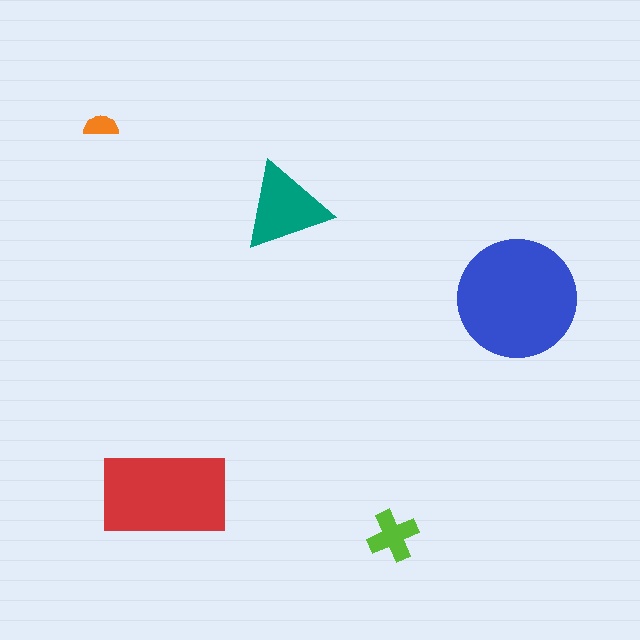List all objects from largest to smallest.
The blue circle, the red rectangle, the teal triangle, the lime cross, the orange semicircle.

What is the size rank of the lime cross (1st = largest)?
4th.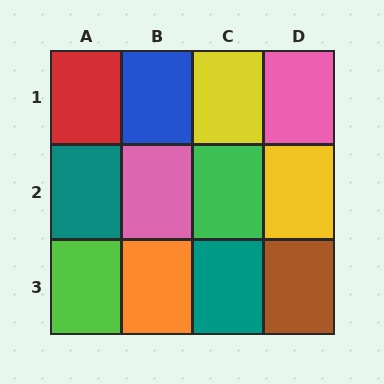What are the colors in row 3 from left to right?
Lime, orange, teal, brown.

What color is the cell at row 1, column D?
Pink.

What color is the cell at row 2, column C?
Green.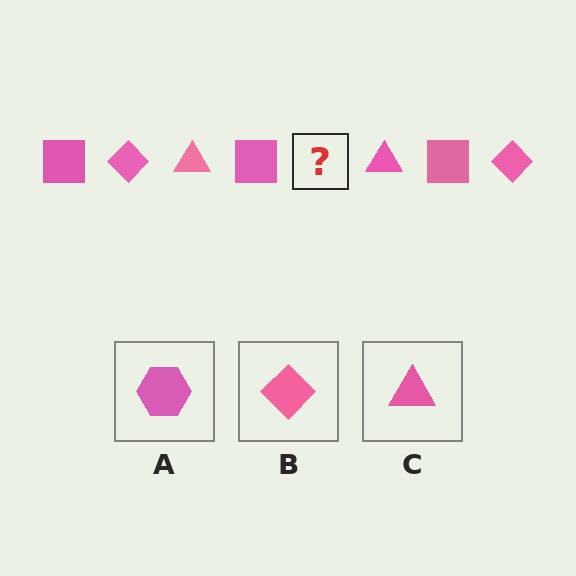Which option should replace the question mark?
Option B.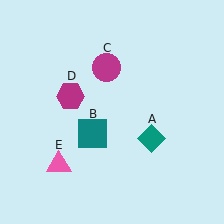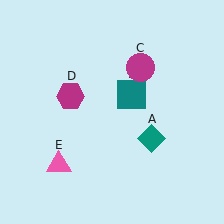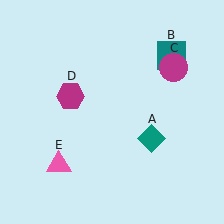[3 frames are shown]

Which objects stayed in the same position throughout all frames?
Teal diamond (object A) and magenta hexagon (object D) and pink triangle (object E) remained stationary.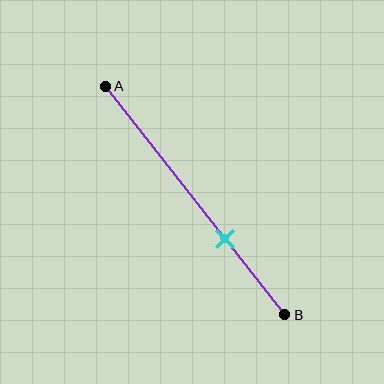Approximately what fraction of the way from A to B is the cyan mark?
The cyan mark is approximately 65% of the way from A to B.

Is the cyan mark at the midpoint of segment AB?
No, the mark is at about 65% from A, not at the 50% midpoint.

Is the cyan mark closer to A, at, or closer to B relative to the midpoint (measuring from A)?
The cyan mark is closer to point B than the midpoint of segment AB.